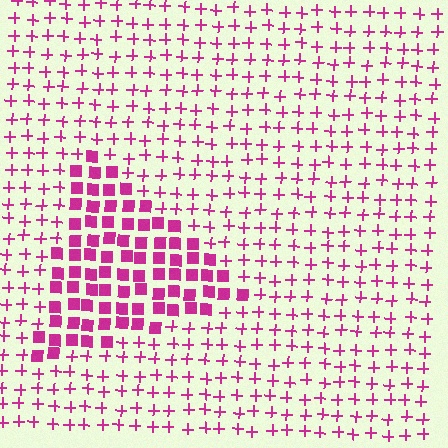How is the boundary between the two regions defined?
The boundary is defined by a change in element shape: squares inside vs. plus signs outside. All elements share the same color and spacing.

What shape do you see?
I see a triangle.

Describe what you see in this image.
The image is filled with small magenta elements arranged in a uniform grid. A triangle-shaped region contains squares, while the surrounding area contains plus signs. The boundary is defined purely by the change in element shape.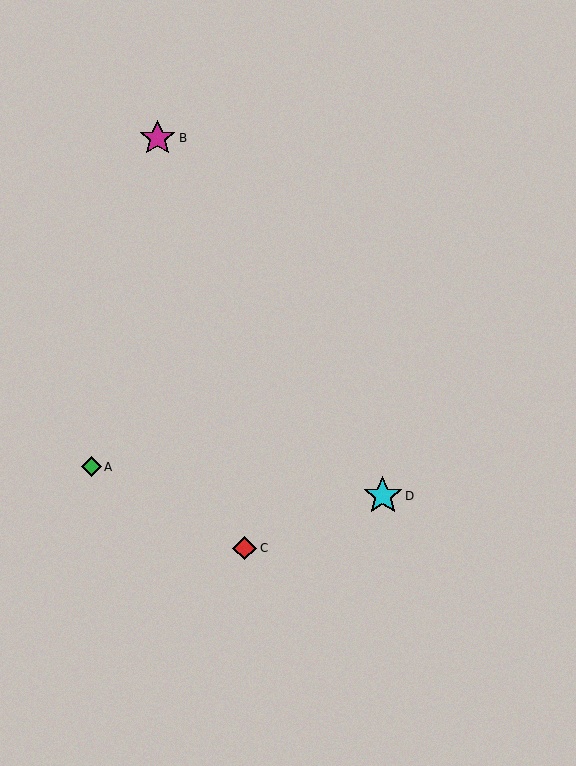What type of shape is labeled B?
Shape B is a magenta star.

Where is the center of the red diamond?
The center of the red diamond is at (245, 548).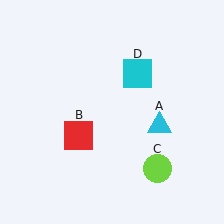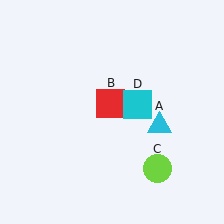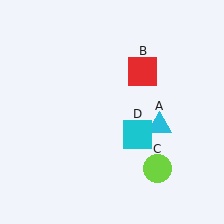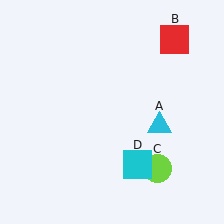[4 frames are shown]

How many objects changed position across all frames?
2 objects changed position: red square (object B), cyan square (object D).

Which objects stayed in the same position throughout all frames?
Cyan triangle (object A) and lime circle (object C) remained stationary.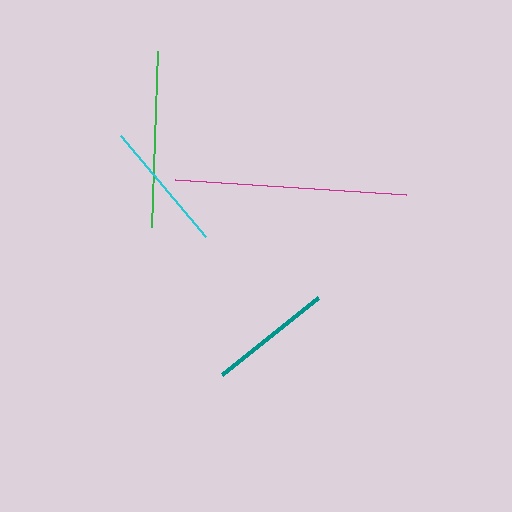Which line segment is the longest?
The magenta line is the longest at approximately 231 pixels.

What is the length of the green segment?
The green segment is approximately 176 pixels long.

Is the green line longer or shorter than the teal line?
The green line is longer than the teal line.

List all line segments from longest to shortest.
From longest to shortest: magenta, green, cyan, teal.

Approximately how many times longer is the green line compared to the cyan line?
The green line is approximately 1.3 times the length of the cyan line.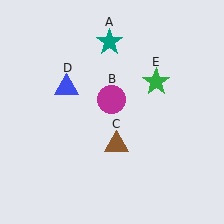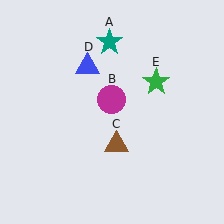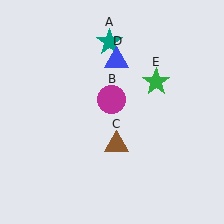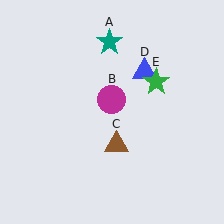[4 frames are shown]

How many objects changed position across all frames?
1 object changed position: blue triangle (object D).